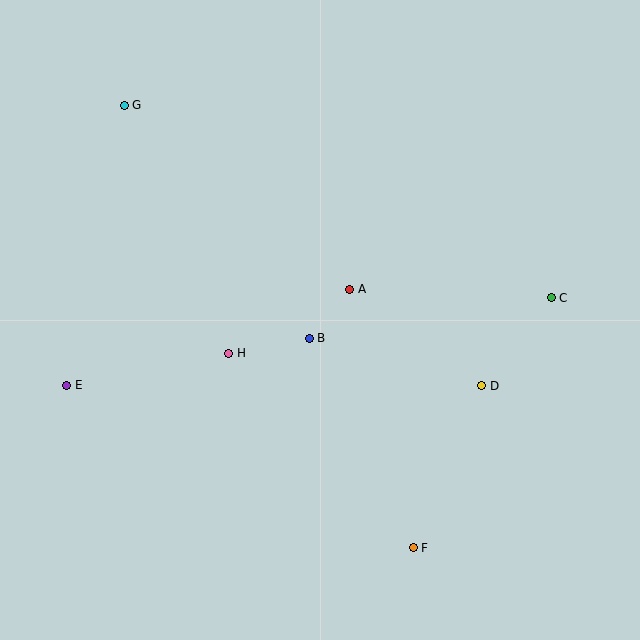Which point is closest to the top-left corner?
Point G is closest to the top-left corner.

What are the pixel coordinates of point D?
Point D is at (482, 386).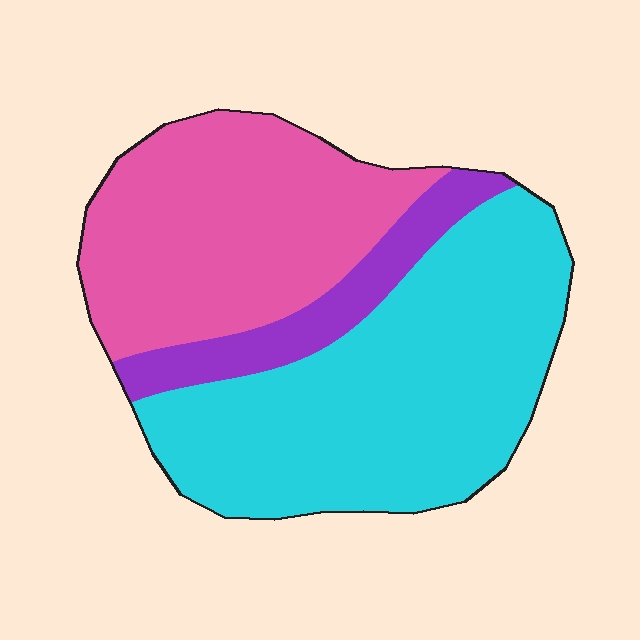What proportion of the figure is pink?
Pink takes up between a third and a half of the figure.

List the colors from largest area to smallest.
From largest to smallest: cyan, pink, purple.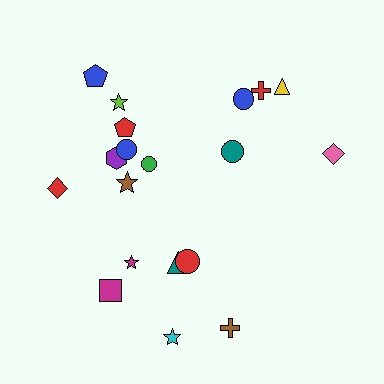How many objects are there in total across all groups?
There are 19 objects.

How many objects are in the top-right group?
There are 5 objects.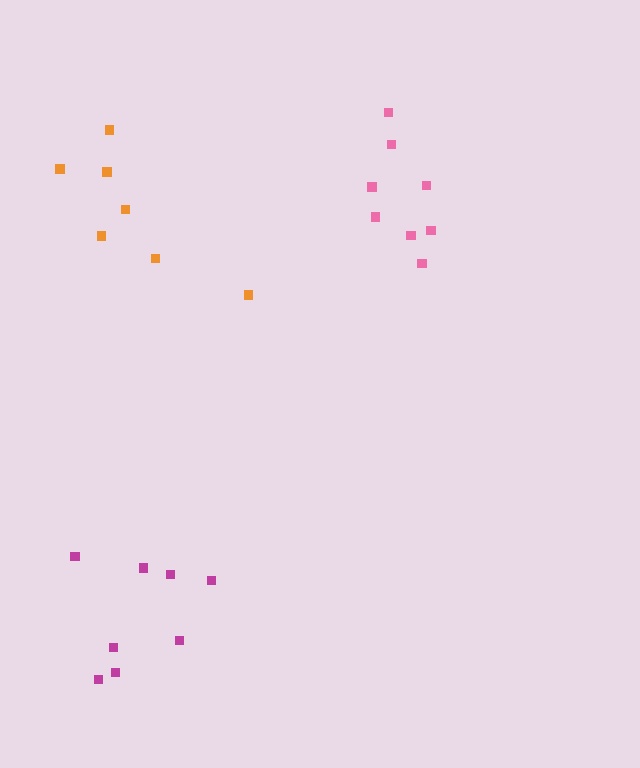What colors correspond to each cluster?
The clusters are colored: pink, magenta, orange.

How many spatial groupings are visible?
There are 3 spatial groupings.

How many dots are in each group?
Group 1: 8 dots, Group 2: 8 dots, Group 3: 7 dots (23 total).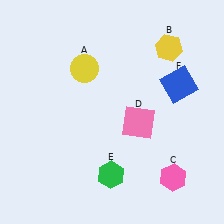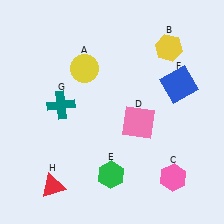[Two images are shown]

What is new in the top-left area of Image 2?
A teal cross (G) was added in the top-left area of Image 2.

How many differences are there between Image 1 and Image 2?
There are 2 differences between the two images.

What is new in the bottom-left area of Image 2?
A red triangle (H) was added in the bottom-left area of Image 2.